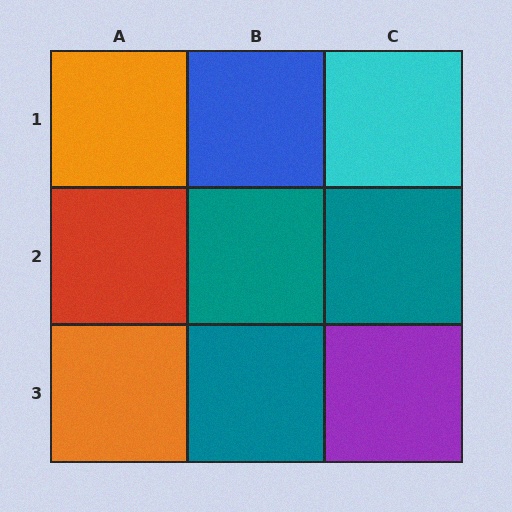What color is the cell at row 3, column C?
Purple.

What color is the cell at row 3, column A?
Orange.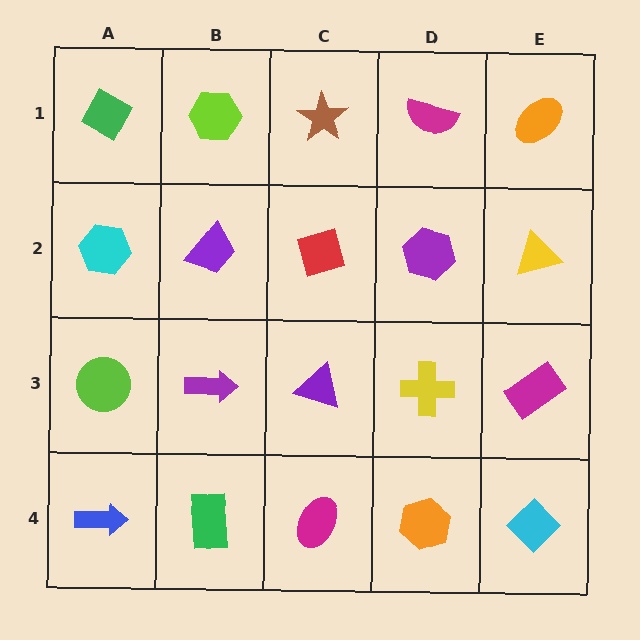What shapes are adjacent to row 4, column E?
A magenta rectangle (row 3, column E), an orange hexagon (row 4, column D).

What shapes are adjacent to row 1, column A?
A cyan hexagon (row 2, column A), a lime hexagon (row 1, column B).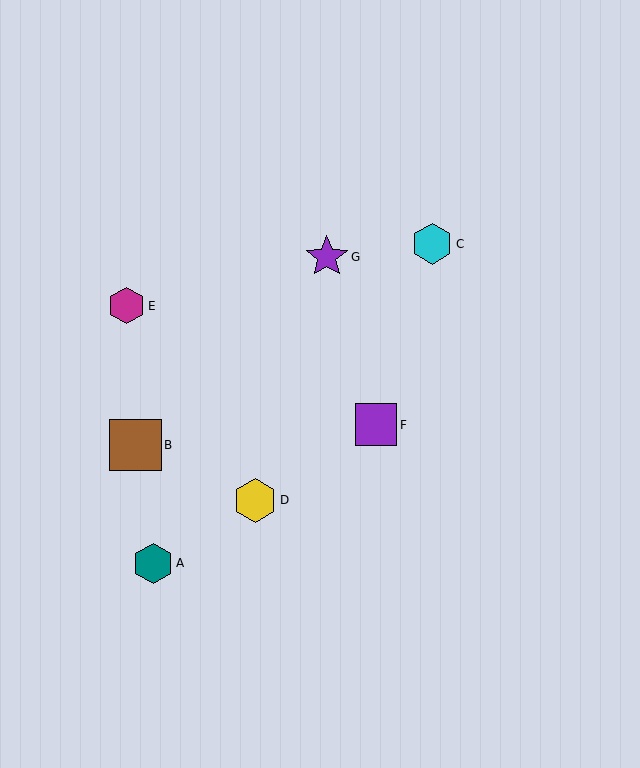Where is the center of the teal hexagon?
The center of the teal hexagon is at (153, 563).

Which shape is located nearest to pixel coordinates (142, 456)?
The brown square (labeled B) at (136, 445) is nearest to that location.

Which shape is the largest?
The brown square (labeled B) is the largest.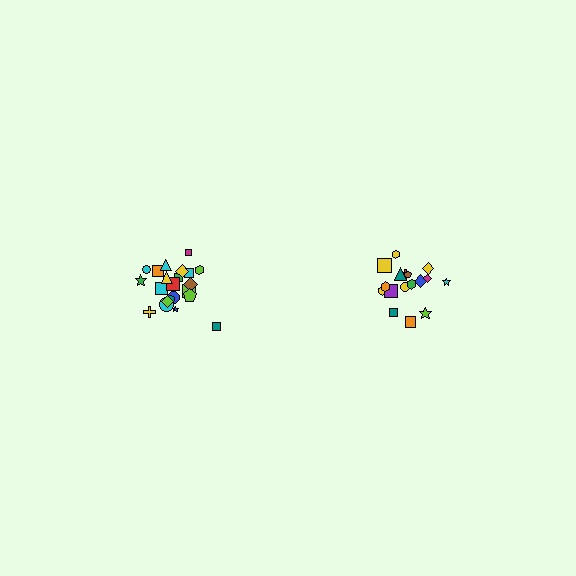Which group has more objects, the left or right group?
The left group.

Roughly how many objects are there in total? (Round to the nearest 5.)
Roughly 40 objects in total.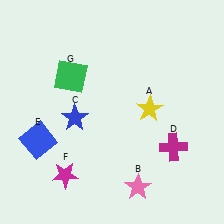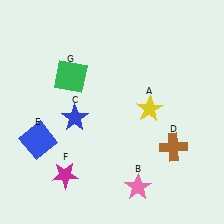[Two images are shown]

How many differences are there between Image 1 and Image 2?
There is 1 difference between the two images.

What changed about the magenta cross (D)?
In Image 1, D is magenta. In Image 2, it changed to brown.